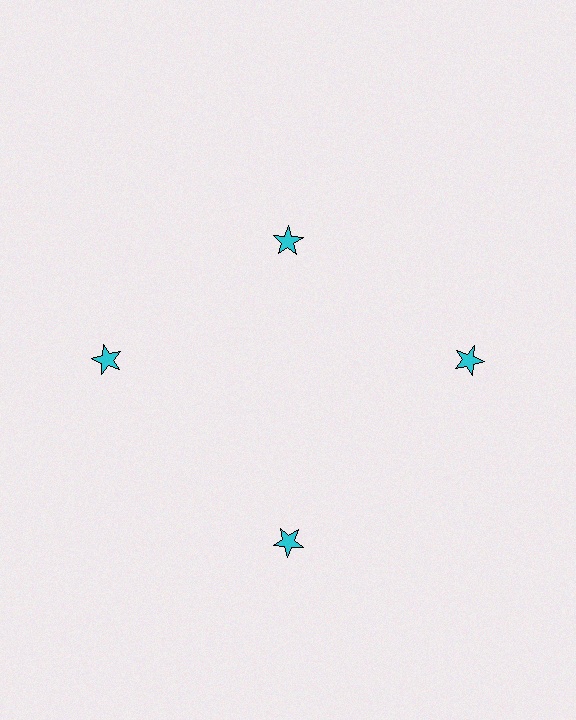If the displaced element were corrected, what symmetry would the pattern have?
It would have 4-fold rotational symmetry — the pattern would map onto itself every 90 degrees.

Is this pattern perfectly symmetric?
No. The 4 cyan stars are arranged in a ring, but one element near the 12 o'clock position is pulled inward toward the center, breaking the 4-fold rotational symmetry.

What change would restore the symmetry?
The symmetry would be restored by moving it outward, back onto the ring so that all 4 stars sit at equal angles and equal distance from the center.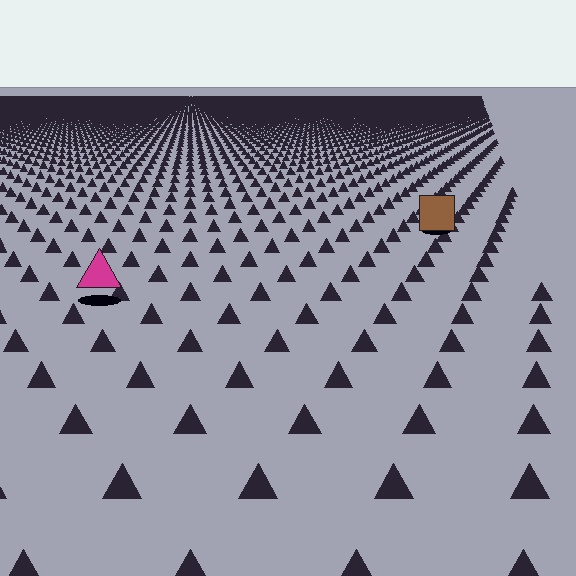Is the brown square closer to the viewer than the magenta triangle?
No. The magenta triangle is closer — you can tell from the texture gradient: the ground texture is coarser near it.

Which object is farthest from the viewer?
The brown square is farthest from the viewer. It appears smaller and the ground texture around it is denser.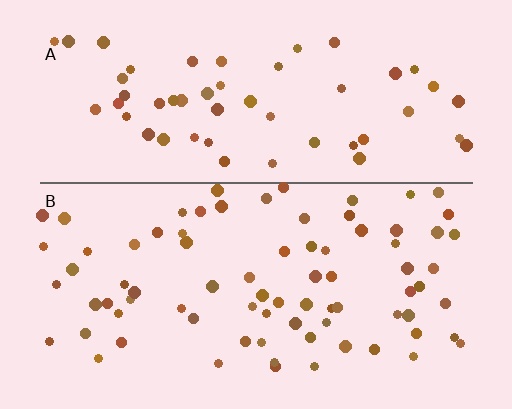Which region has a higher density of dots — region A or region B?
B (the bottom).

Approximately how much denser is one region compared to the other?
Approximately 1.4× — region B over region A.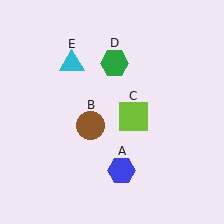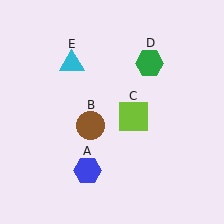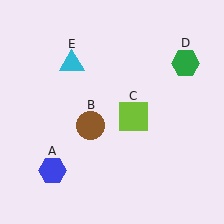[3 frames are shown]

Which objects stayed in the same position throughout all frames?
Brown circle (object B) and lime square (object C) and cyan triangle (object E) remained stationary.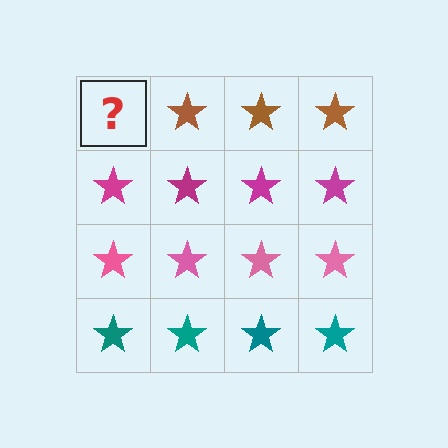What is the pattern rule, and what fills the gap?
The rule is that each row has a consistent color. The gap should be filled with a brown star.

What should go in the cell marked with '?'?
The missing cell should contain a brown star.